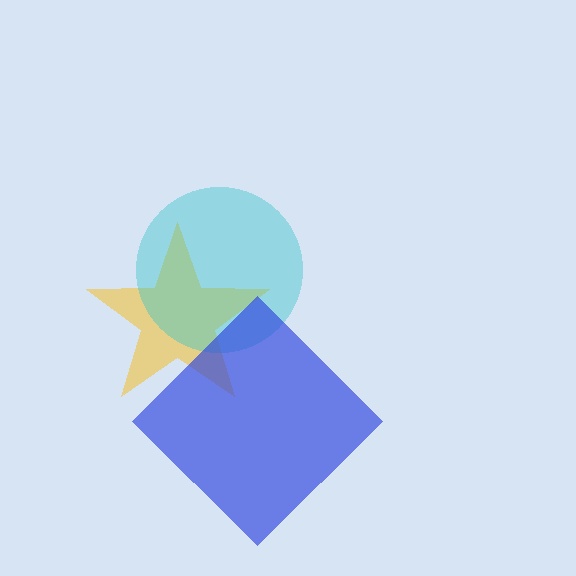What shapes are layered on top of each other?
The layered shapes are: a yellow star, a cyan circle, a blue diamond.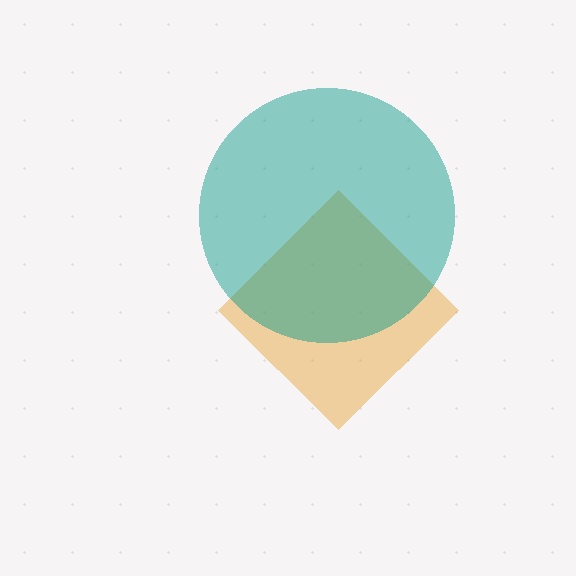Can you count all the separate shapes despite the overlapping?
Yes, there are 2 separate shapes.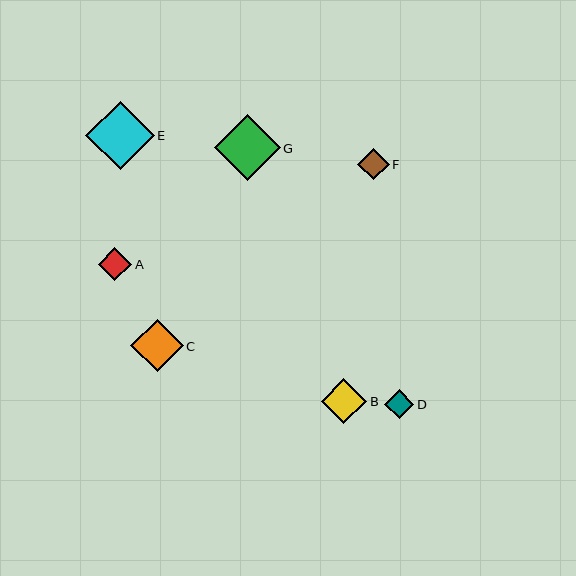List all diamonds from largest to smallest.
From largest to smallest: E, G, C, B, A, F, D.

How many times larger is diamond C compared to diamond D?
Diamond C is approximately 1.8 times the size of diamond D.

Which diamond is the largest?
Diamond E is the largest with a size of approximately 68 pixels.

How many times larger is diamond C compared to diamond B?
Diamond C is approximately 1.2 times the size of diamond B.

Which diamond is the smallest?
Diamond D is the smallest with a size of approximately 29 pixels.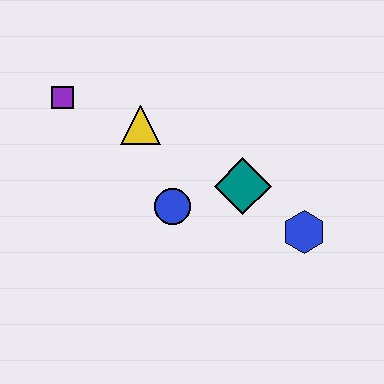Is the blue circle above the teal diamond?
No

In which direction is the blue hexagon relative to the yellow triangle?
The blue hexagon is to the right of the yellow triangle.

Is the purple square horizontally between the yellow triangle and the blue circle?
No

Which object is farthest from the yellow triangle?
The blue hexagon is farthest from the yellow triangle.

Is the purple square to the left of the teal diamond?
Yes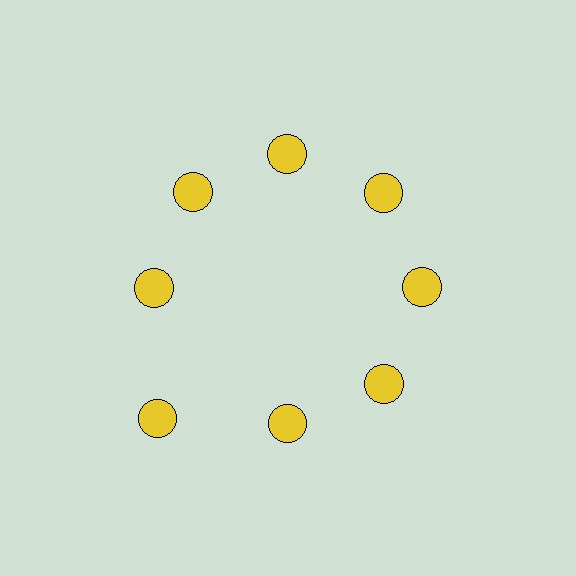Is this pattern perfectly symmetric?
No. The 8 yellow circles are arranged in a ring, but one element near the 8 o'clock position is pushed outward from the center, breaking the 8-fold rotational symmetry.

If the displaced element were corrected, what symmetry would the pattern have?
It would have 8-fold rotational symmetry — the pattern would map onto itself every 45 degrees.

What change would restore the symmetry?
The symmetry would be restored by moving it inward, back onto the ring so that all 8 circles sit at equal angles and equal distance from the center.